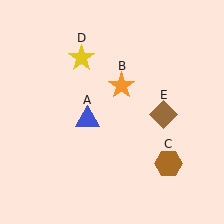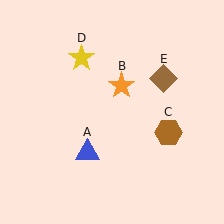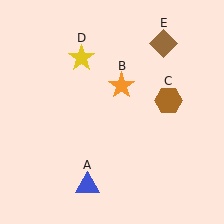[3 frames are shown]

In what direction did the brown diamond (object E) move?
The brown diamond (object E) moved up.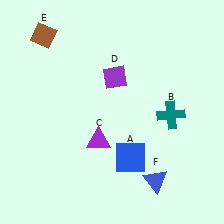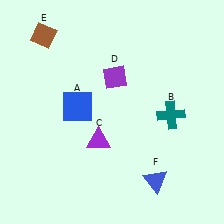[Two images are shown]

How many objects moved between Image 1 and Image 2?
1 object moved between the two images.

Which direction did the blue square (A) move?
The blue square (A) moved left.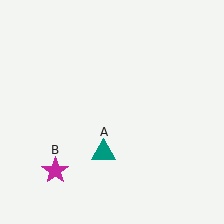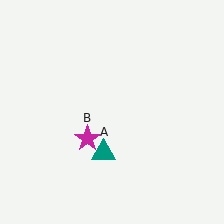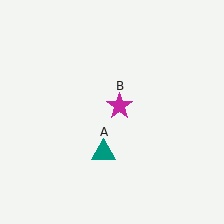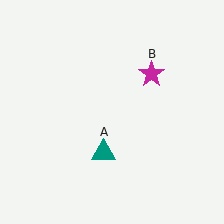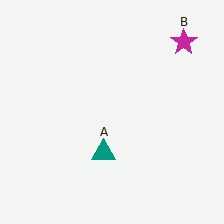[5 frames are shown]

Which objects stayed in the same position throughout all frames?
Teal triangle (object A) remained stationary.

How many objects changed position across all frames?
1 object changed position: magenta star (object B).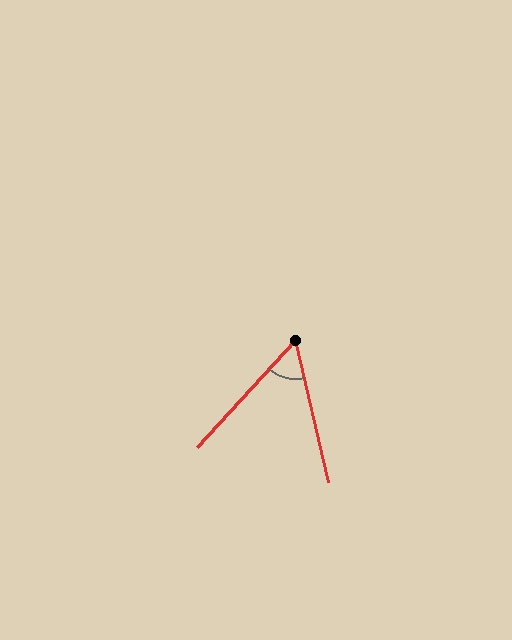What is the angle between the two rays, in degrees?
Approximately 56 degrees.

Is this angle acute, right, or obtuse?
It is acute.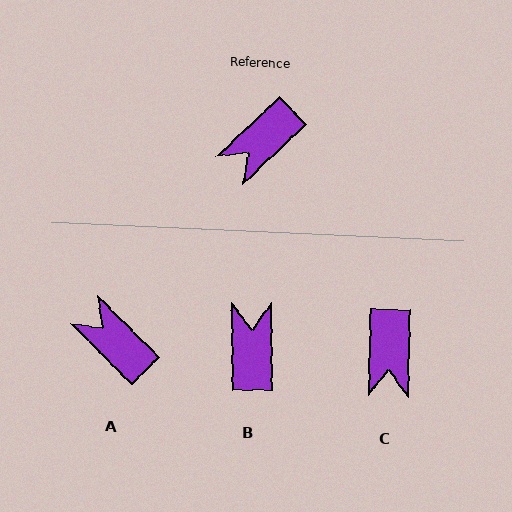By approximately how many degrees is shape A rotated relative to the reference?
Approximately 89 degrees clockwise.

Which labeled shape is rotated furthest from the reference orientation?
B, about 133 degrees away.